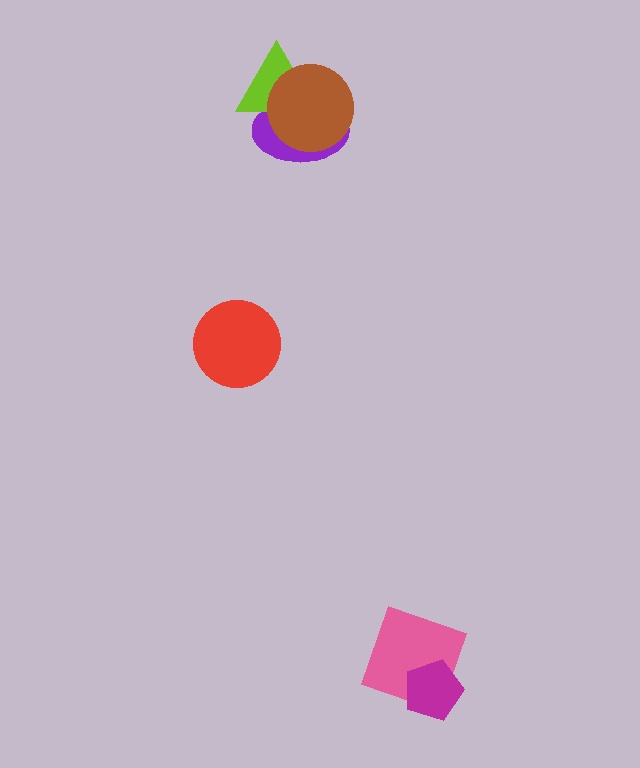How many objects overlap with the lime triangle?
2 objects overlap with the lime triangle.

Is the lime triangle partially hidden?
Yes, it is partially covered by another shape.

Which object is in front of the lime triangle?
The brown circle is in front of the lime triangle.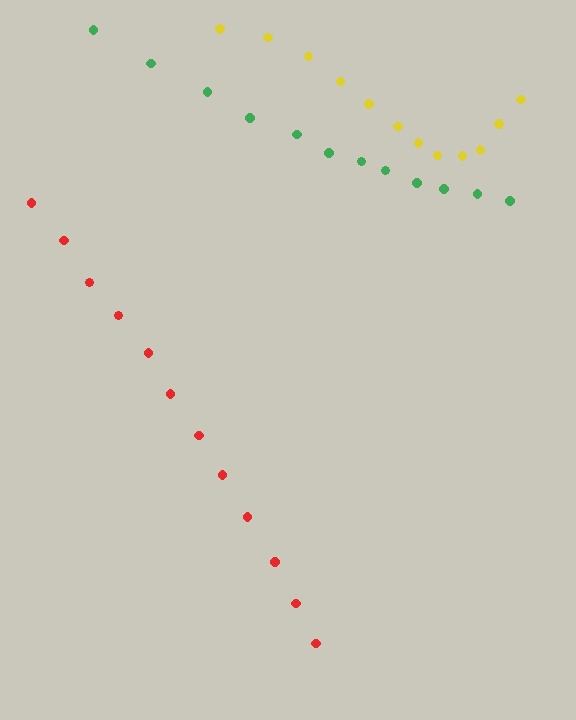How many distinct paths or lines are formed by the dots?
There are 3 distinct paths.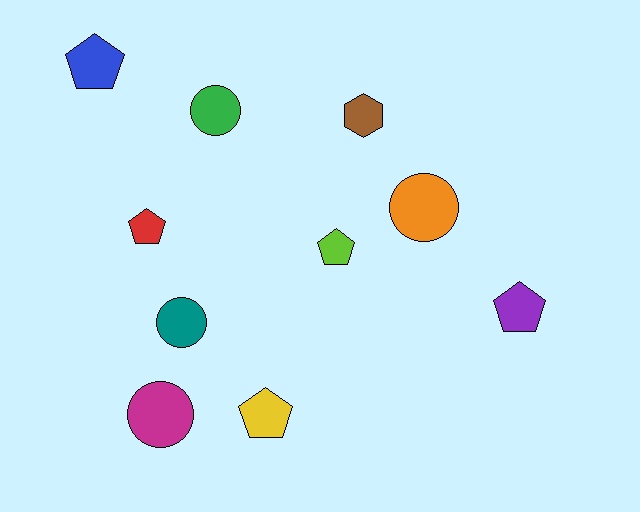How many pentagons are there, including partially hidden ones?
There are 5 pentagons.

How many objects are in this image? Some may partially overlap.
There are 10 objects.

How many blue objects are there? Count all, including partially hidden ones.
There is 1 blue object.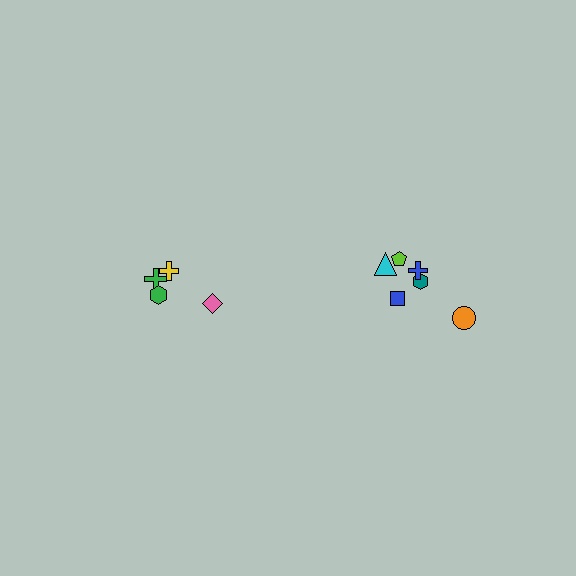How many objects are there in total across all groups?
There are 10 objects.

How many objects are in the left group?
There are 4 objects.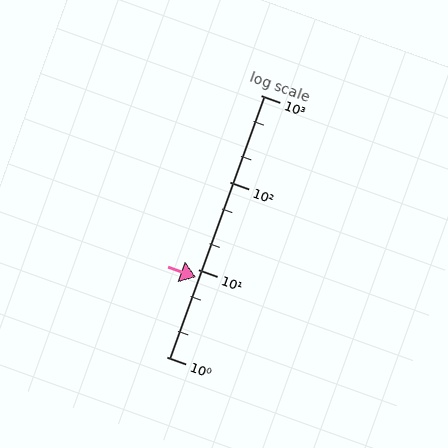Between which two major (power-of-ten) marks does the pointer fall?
The pointer is between 1 and 10.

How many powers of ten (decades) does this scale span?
The scale spans 3 decades, from 1 to 1000.